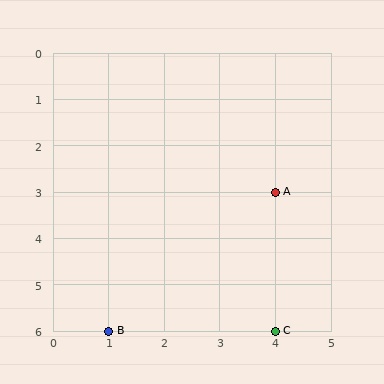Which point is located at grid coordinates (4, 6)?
Point C is at (4, 6).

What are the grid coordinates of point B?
Point B is at grid coordinates (1, 6).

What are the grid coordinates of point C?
Point C is at grid coordinates (4, 6).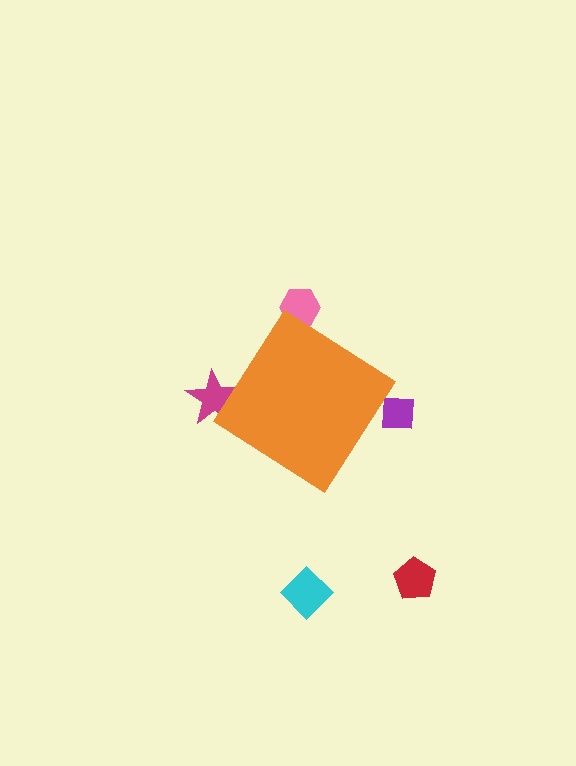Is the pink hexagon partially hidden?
Yes, the pink hexagon is partially hidden behind the orange diamond.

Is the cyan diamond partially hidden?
No, the cyan diamond is fully visible.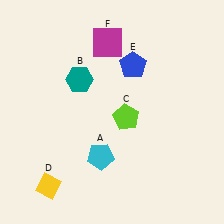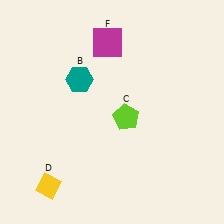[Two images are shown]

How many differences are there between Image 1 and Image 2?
There are 2 differences between the two images.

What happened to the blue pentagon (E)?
The blue pentagon (E) was removed in Image 2. It was in the top-right area of Image 1.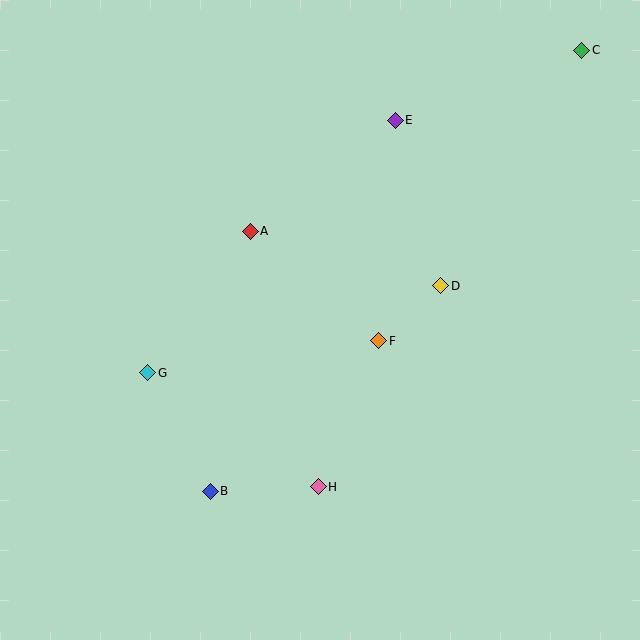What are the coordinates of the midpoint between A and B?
The midpoint between A and B is at (230, 361).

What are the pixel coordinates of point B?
Point B is at (210, 491).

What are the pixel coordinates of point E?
Point E is at (395, 120).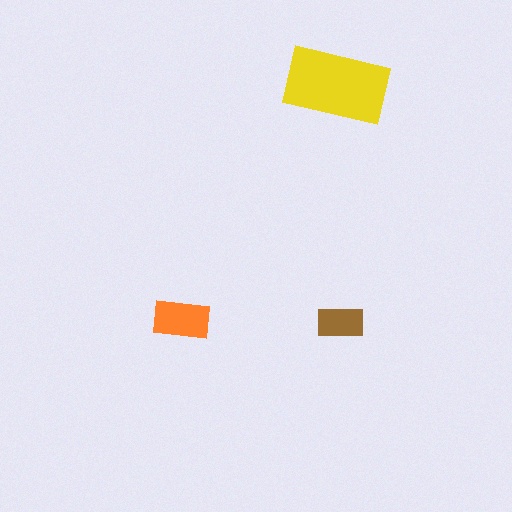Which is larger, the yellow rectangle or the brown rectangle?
The yellow one.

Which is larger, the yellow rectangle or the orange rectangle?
The yellow one.